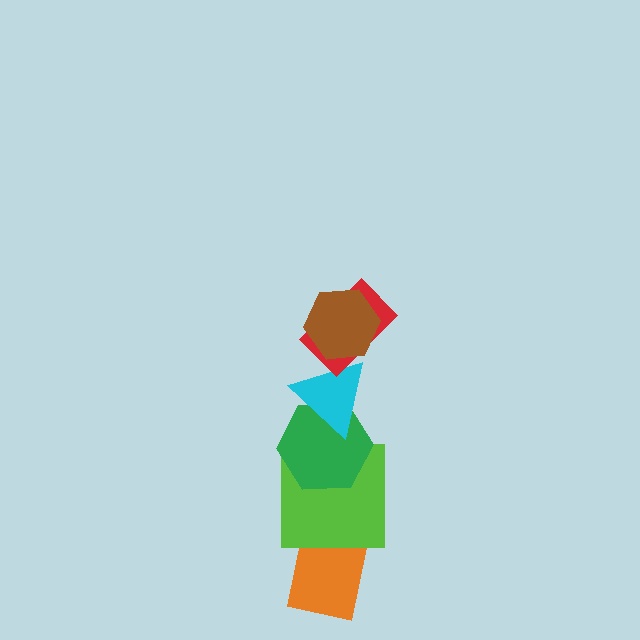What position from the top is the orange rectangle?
The orange rectangle is 6th from the top.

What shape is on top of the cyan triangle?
The red rectangle is on top of the cyan triangle.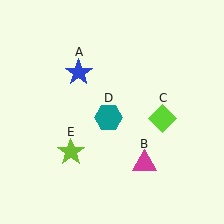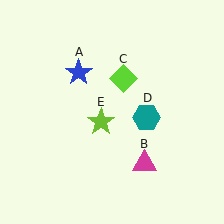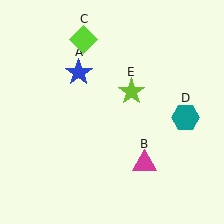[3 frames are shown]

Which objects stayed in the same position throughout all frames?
Blue star (object A) and magenta triangle (object B) remained stationary.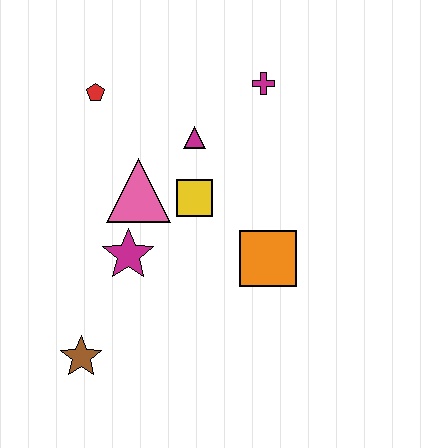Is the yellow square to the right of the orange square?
No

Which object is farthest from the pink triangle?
The brown star is farthest from the pink triangle.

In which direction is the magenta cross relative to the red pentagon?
The magenta cross is to the right of the red pentagon.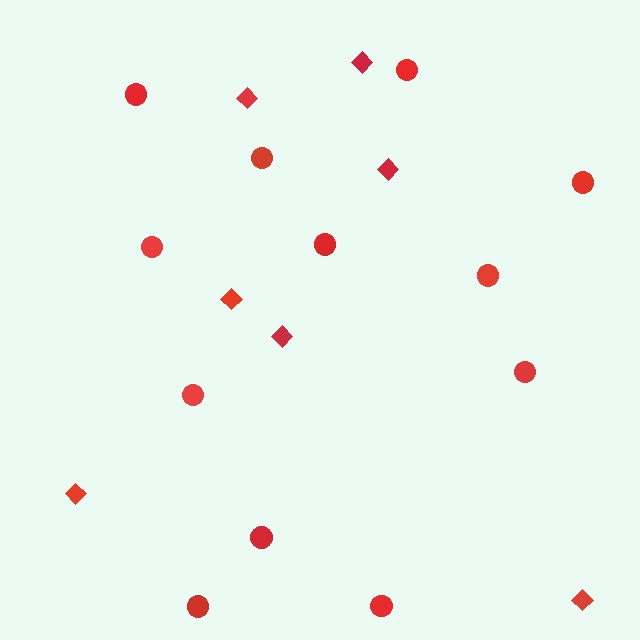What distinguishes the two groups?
There are 2 groups: one group of circles (12) and one group of diamonds (7).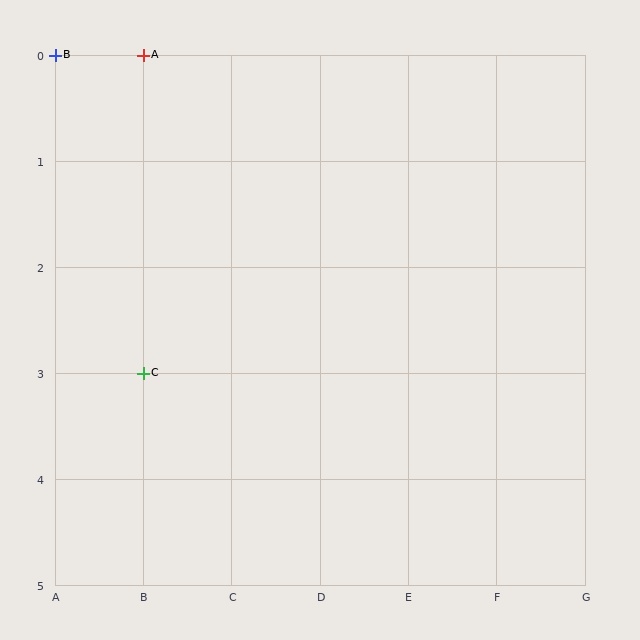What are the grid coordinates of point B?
Point B is at grid coordinates (A, 0).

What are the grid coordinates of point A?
Point A is at grid coordinates (B, 0).